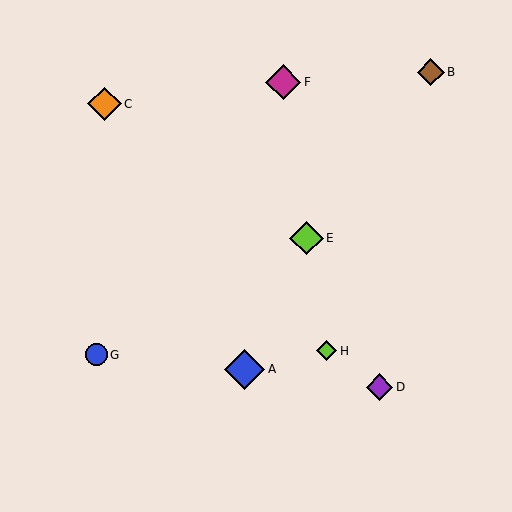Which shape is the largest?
The blue diamond (labeled A) is the largest.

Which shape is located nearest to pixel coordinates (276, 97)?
The magenta diamond (labeled F) at (283, 82) is nearest to that location.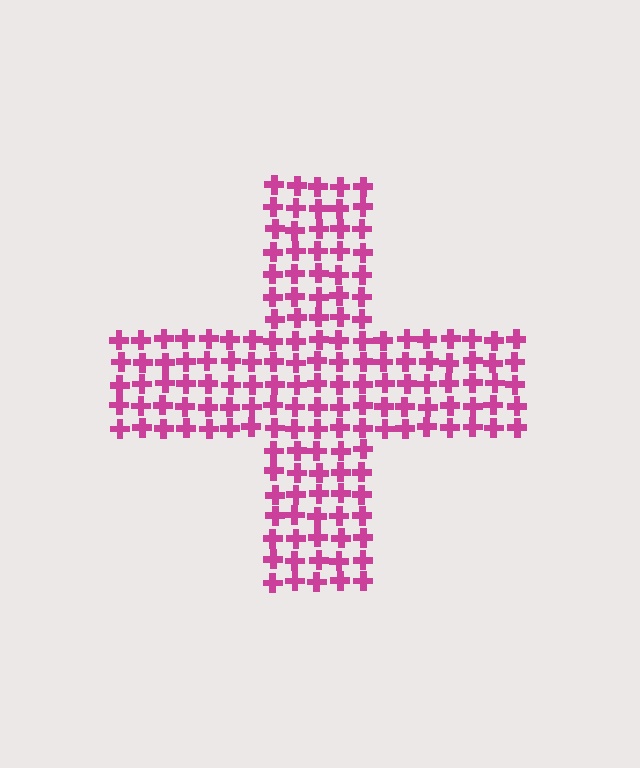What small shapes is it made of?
It is made of small crosses.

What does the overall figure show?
The overall figure shows a cross.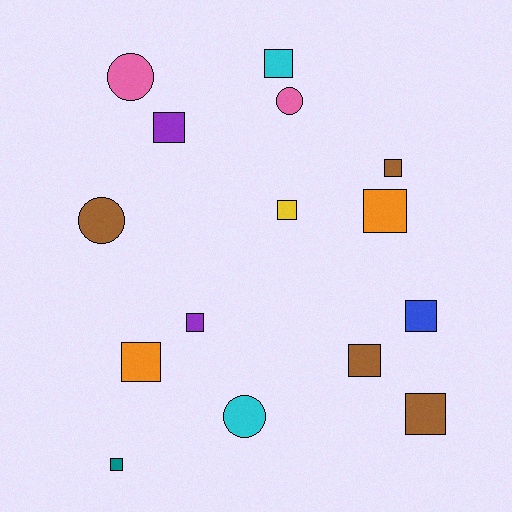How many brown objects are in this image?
There are 4 brown objects.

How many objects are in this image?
There are 15 objects.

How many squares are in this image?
There are 11 squares.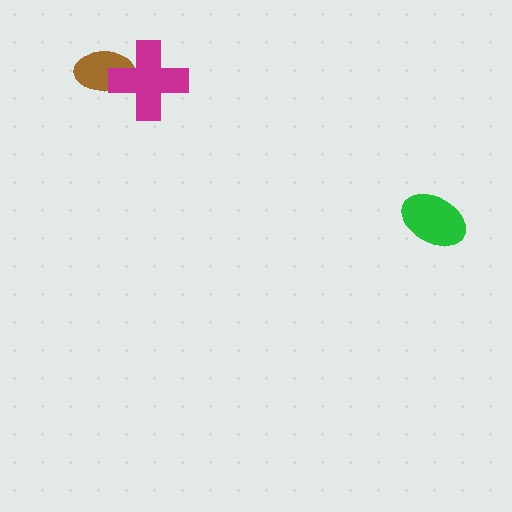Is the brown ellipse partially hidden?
Yes, it is partially covered by another shape.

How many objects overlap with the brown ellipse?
1 object overlaps with the brown ellipse.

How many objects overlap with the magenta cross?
1 object overlaps with the magenta cross.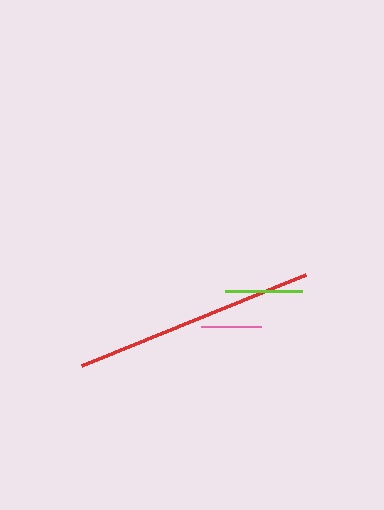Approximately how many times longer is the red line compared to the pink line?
The red line is approximately 4.0 times the length of the pink line.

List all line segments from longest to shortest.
From longest to shortest: red, lime, pink.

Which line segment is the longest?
The red line is the longest at approximately 241 pixels.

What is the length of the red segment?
The red segment is approximately 241 pixels long.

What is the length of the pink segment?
The pink segment is approximately 61 pixels long.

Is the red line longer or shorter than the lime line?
The red line is longer than the lime line.